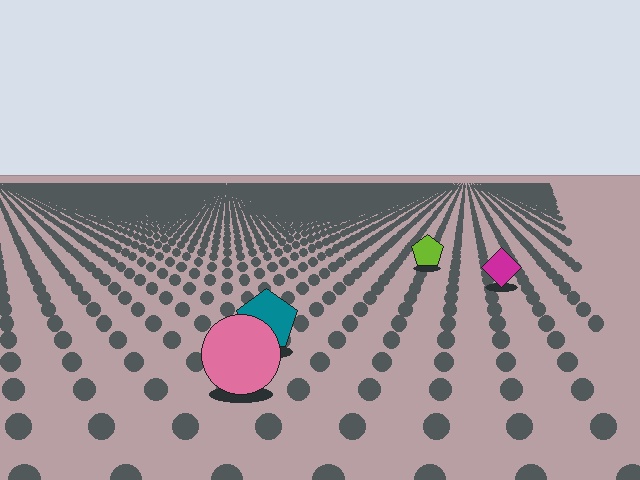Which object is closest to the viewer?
The pink circle is closest. The texture marks near it are larger and more spread out.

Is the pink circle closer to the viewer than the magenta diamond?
Yes. The pink circle is closer — you can tell from the texture gradient: the ground texture is coarser near it.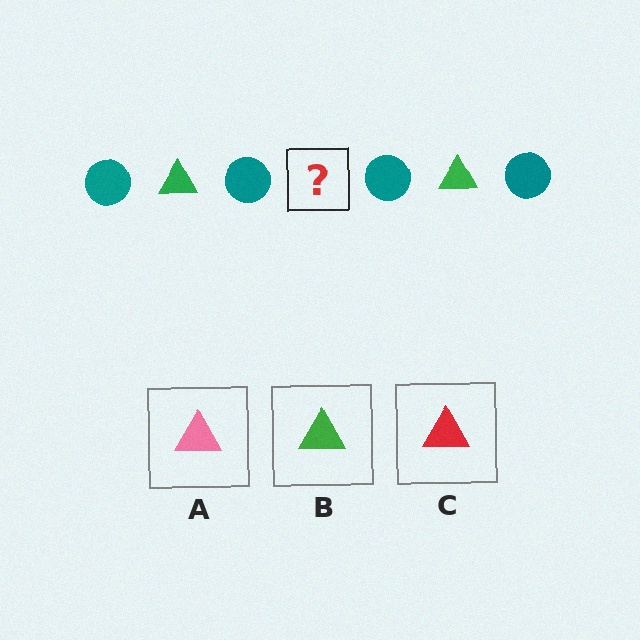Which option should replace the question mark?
Option B.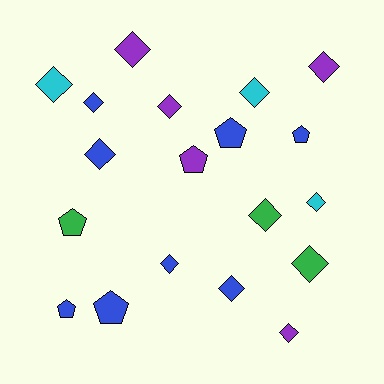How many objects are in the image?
There are 19 objects.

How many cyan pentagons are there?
There are no cyan pentagons.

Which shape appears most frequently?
Diamond, with 13 objects.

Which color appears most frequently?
Blue, with 8 objects.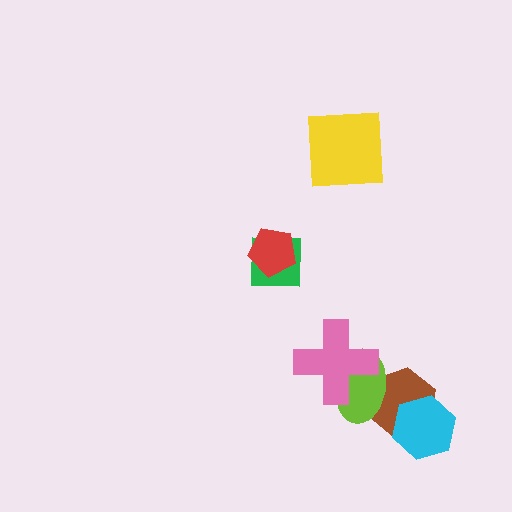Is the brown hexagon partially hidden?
Yes, it is partially covered by another shape.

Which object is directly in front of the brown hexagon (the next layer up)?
The cyan hexagon is directly in front of the brown hexagon.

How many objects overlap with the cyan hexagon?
1 object overlaps with the cyan hexagon.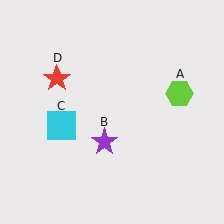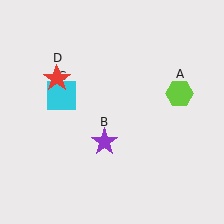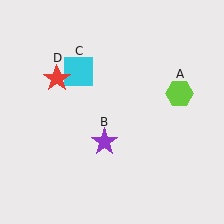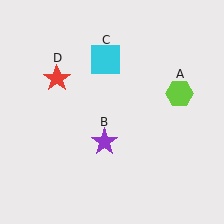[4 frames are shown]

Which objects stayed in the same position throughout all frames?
Lime hexagon (object A) and purple star (object B) and red star (object D) remained stationary.